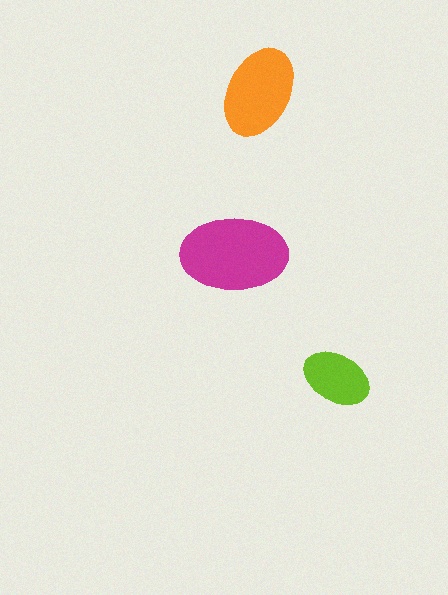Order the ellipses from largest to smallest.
the magenta one, the orange one, the lime one.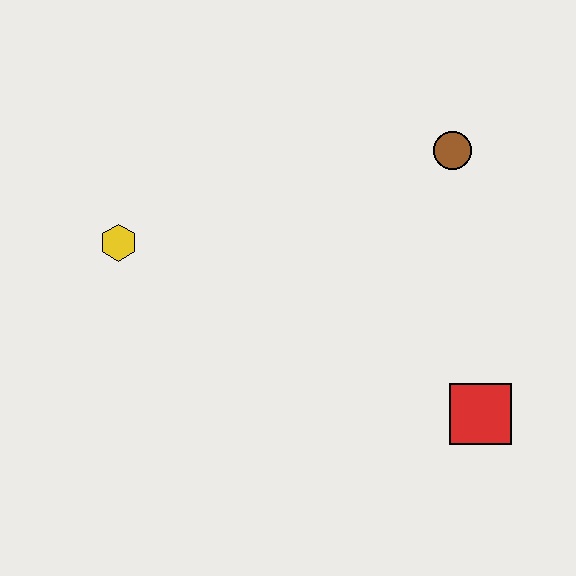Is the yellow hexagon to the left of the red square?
Yes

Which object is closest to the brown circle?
The red square is closest to the brown circle.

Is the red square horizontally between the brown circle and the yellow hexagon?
No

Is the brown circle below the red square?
No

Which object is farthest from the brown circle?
The yellow hexagon is farthest from the brown circle.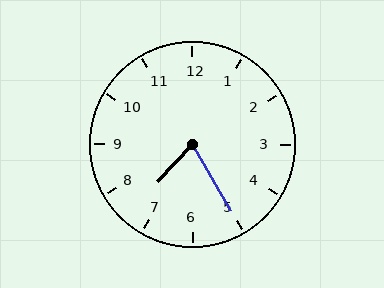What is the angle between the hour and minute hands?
Approximately 72 degrees.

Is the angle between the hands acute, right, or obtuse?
It is acute.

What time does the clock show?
7:25.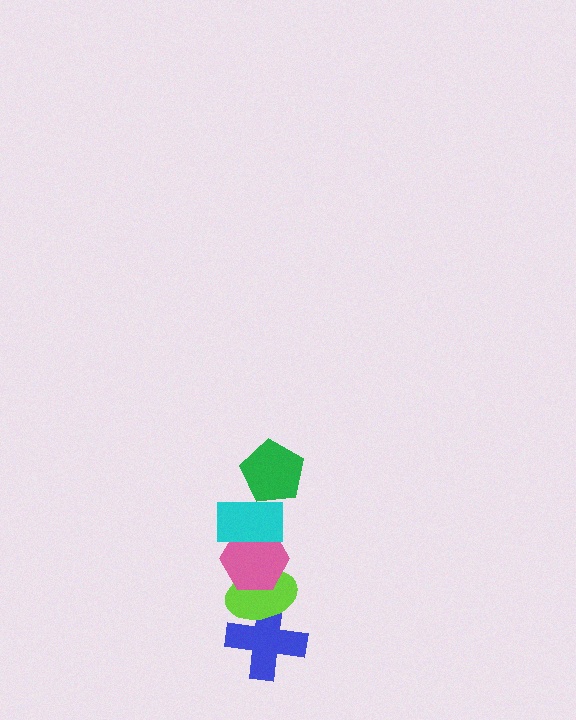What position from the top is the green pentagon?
The green pentagon is 1st from the top.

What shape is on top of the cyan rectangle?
The green pentagon is on top of the cyan rectangle.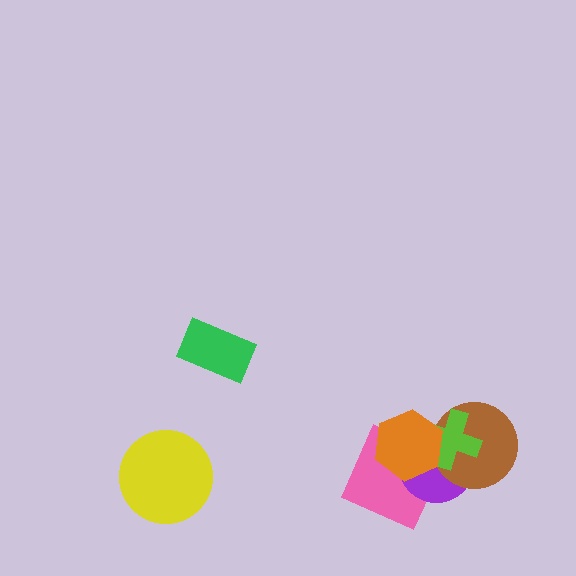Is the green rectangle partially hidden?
No, no other shape covers it.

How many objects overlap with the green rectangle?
0 objects overlap with the green rectangle.